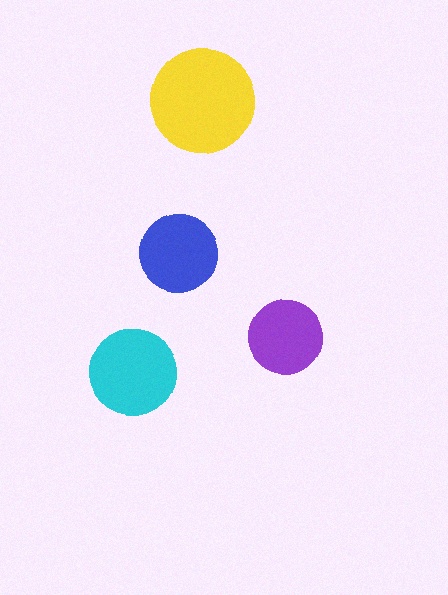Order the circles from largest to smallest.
the yellow one, the cyan one, the blue one, the purple one.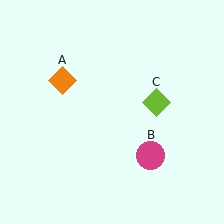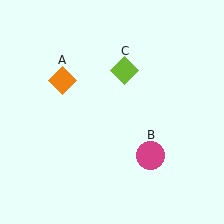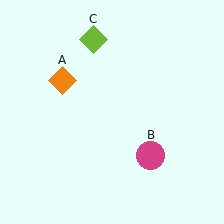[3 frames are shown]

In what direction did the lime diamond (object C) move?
The lime diamond (object C) moved up and to the left.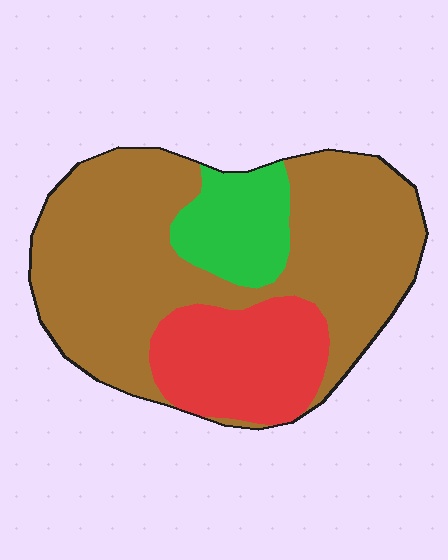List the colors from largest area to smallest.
From largest to smallest: brown, red, green.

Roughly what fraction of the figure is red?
Red covers 22% of the figure.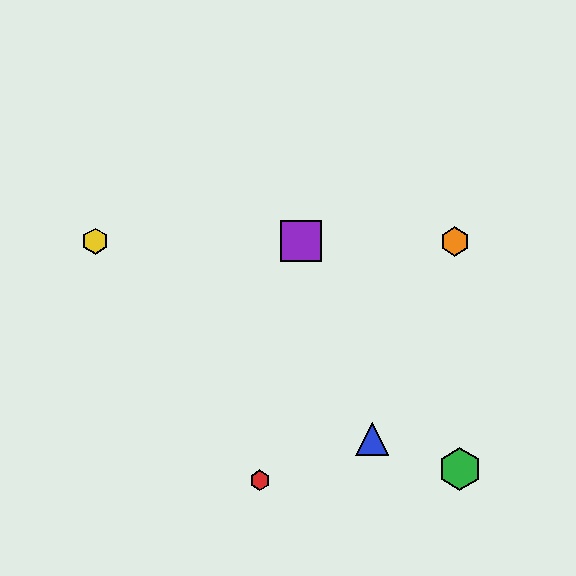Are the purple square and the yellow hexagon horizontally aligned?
Yes, both are at y≈241.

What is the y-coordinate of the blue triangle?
The blue triangle is at y≈439.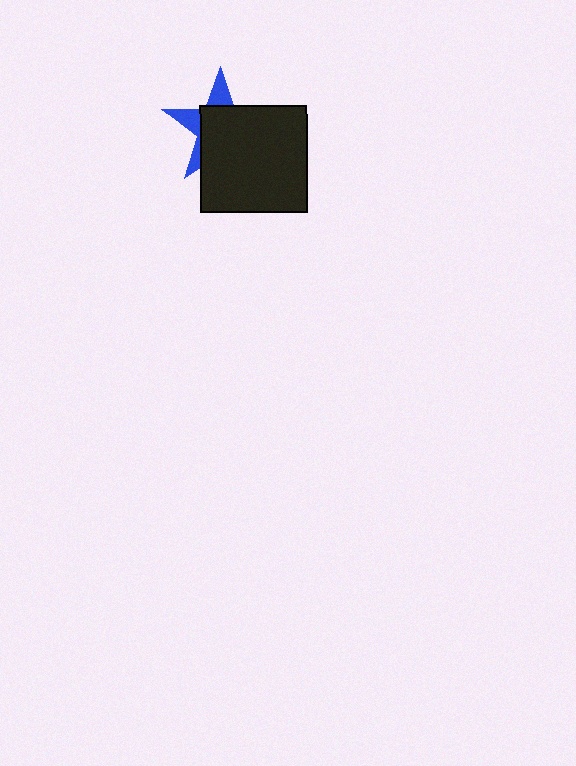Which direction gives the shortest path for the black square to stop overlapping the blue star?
Moving toward the lower-right gives the shortest separation.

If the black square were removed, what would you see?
You would see the complete blue star.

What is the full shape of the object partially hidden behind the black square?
The partially hidden object is a blue star.